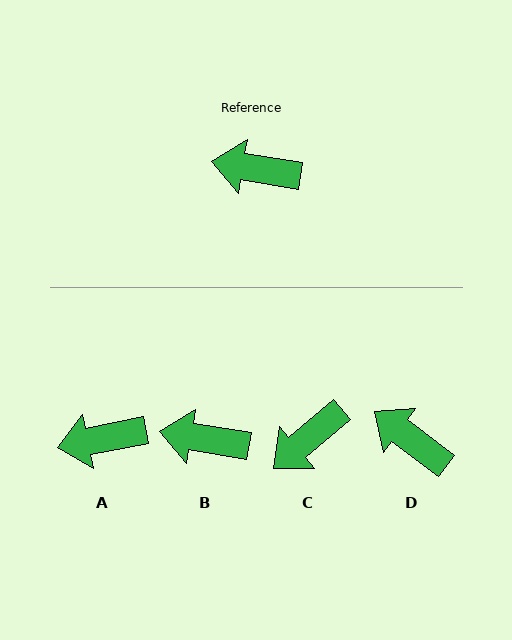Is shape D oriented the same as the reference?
No, it is off by about 27 degrees.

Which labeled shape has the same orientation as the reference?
B.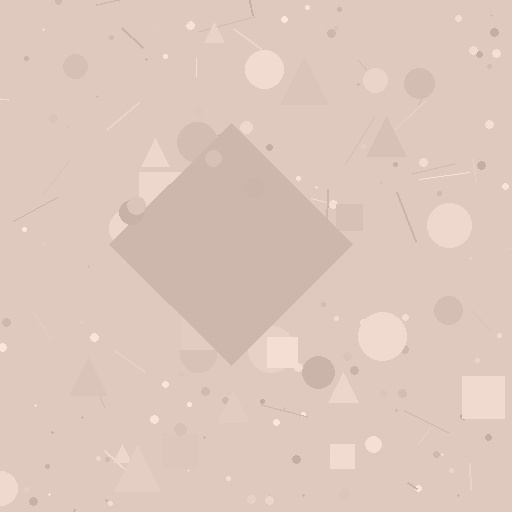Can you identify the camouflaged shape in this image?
The camouflaged shape is a diamond.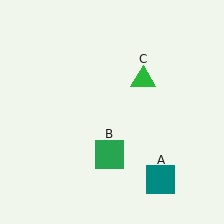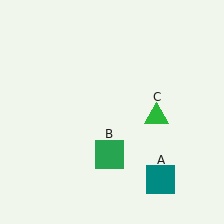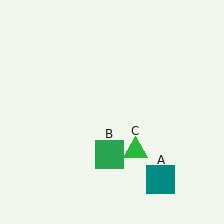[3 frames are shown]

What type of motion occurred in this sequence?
The green triangle (object C) rotated clockwise around the center of the scene.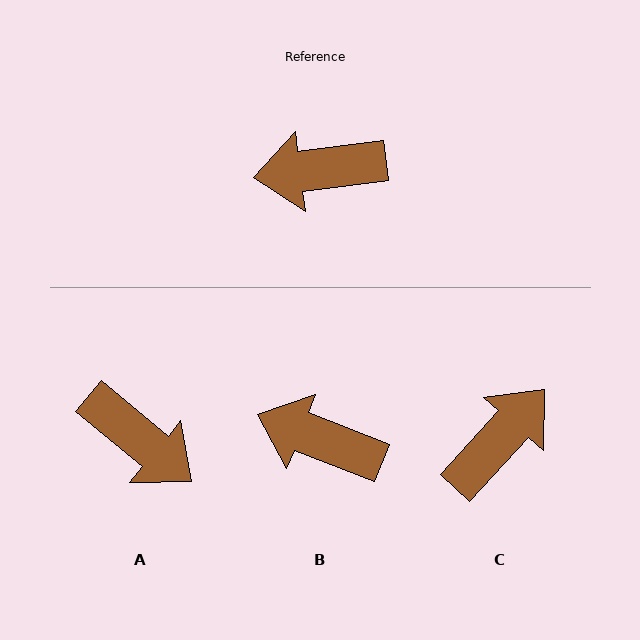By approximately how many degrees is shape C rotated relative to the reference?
Approximately 140 degrees clockwise.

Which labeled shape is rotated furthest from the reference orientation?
C, about 140 degrees away.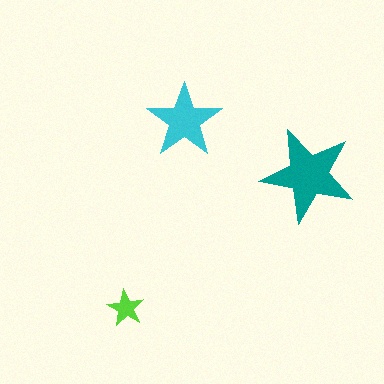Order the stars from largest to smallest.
the teal one, the cyan one, the lime one.